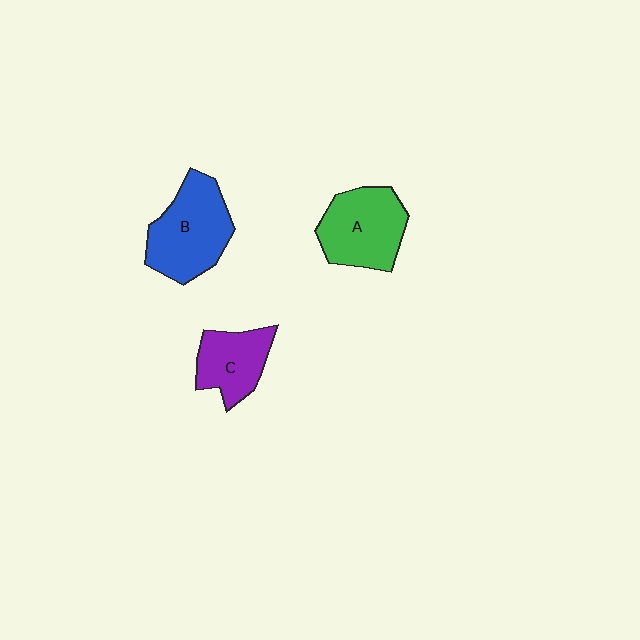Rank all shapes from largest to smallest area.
From largest to smallest: B (blue), A (green), C (purple).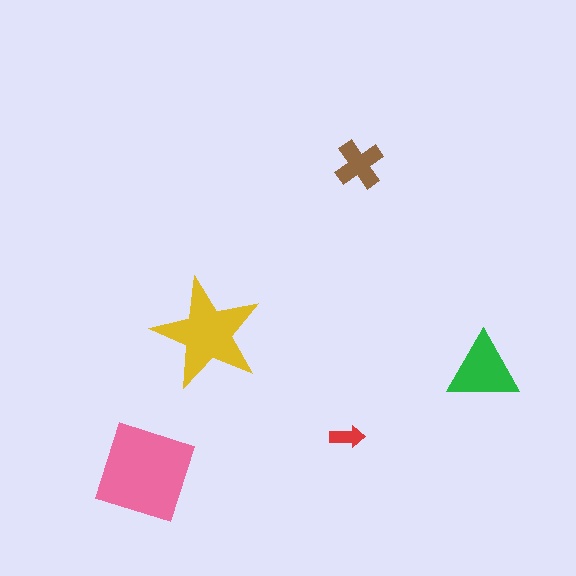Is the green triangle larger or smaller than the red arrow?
Larger.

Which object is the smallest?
The red arrow.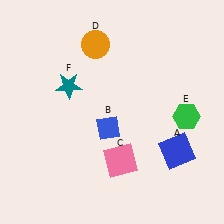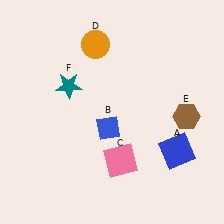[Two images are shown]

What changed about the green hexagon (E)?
In Image 1, E is green. In Image 2, it changed to brown.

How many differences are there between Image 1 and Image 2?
There is 1 difference between the two images.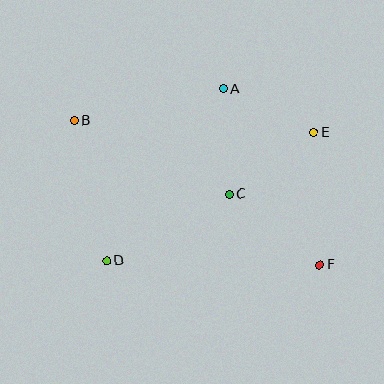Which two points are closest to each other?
Points A and E are closest to each other.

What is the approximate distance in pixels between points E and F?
The distance between E and F is approximately 132 pixels.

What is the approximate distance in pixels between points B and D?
The distance between B and D is approximately 144 pixels.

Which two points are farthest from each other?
Points B and F are farthest from each other.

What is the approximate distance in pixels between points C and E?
The distance between C and E is approximately 105 pixels.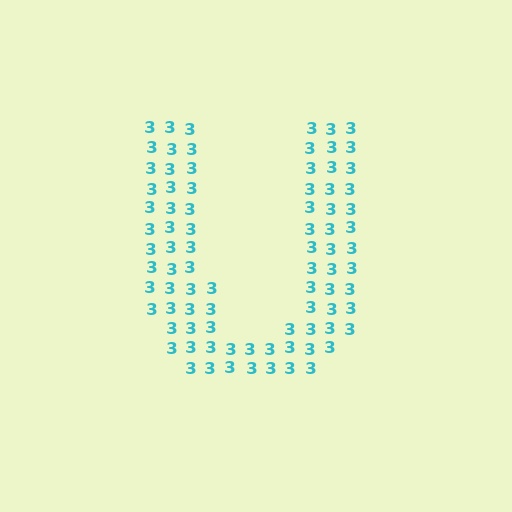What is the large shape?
The large shape is the letter U.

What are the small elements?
The small elements are digit 3's.